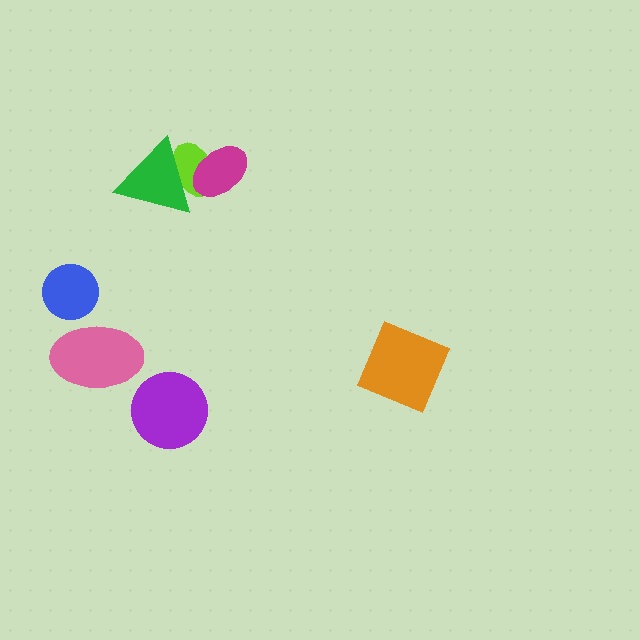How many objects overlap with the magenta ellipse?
2 objects overlap with the magenta ellipse.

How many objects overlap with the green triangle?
2 objects overlap with the green triangle.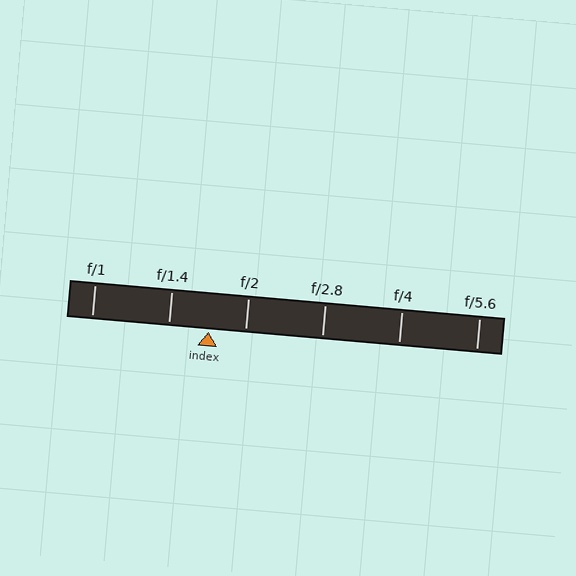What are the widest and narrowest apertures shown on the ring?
The widest aperture shown is f/1 and the narrowest is f/5.6.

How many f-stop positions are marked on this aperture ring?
There are 6 f-stop positions marked.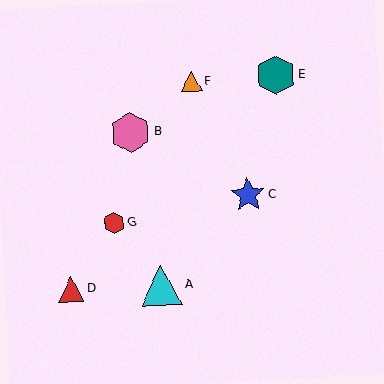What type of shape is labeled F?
Shape F is an orange triangle.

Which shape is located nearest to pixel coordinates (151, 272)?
The cyan triangle (labeled A) at (162, 285) is nearest to that location.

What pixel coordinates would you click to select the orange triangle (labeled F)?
Click at (191, 82) to select the orange triangle F.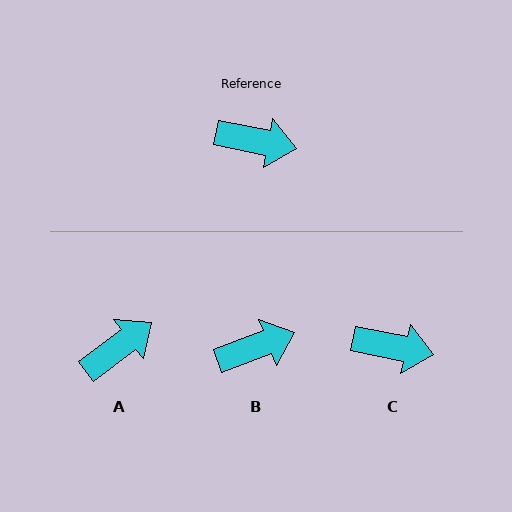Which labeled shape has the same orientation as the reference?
C.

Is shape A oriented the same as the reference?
No, it is off by about 48 degrees.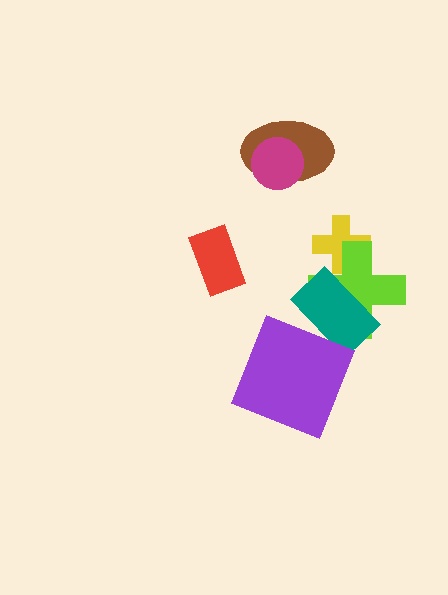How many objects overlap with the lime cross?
2 objects overlap with the lime cross.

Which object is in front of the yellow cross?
The lime cross is in front of the yellow cross.